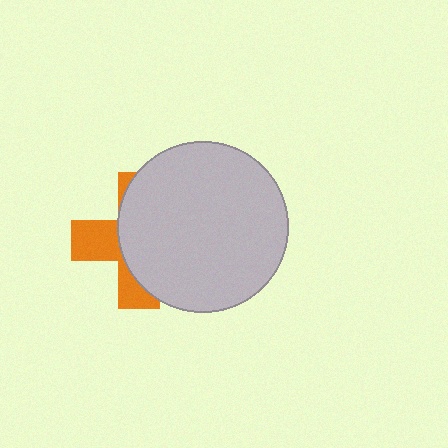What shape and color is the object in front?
The object in front is a light gray circle.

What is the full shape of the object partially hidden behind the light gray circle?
The partially hidden object is an orange cross.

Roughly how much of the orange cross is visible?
A small part of it is visible (roughly 36%).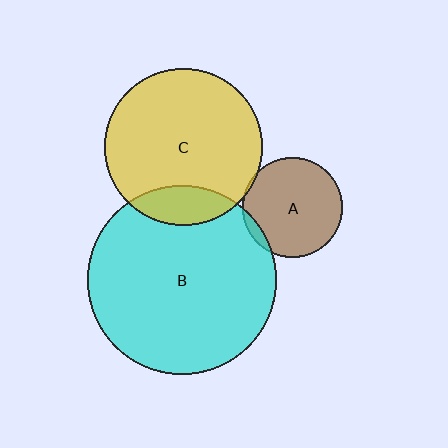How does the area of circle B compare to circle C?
Approximately 1.4 times.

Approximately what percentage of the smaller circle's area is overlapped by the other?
Approximately 5%.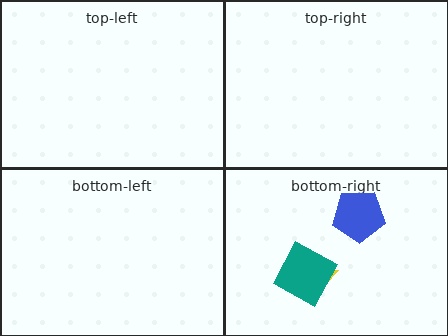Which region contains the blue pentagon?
The bottom-right region.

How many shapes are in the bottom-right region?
3.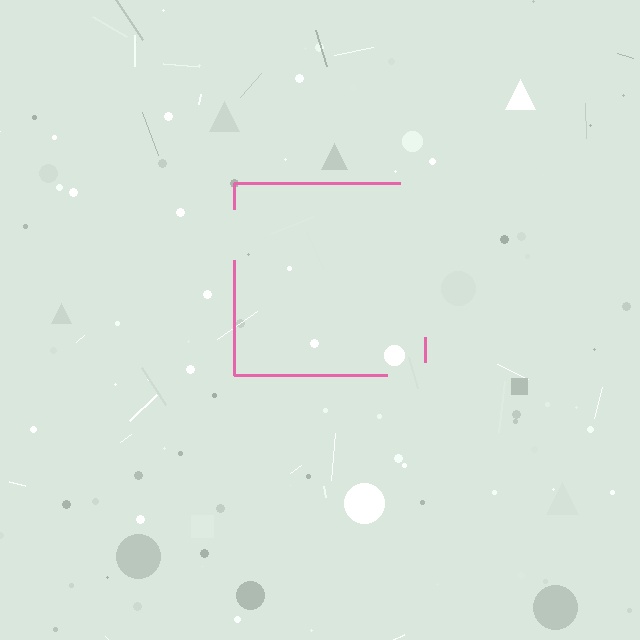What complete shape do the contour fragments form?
The contour fragments form a square.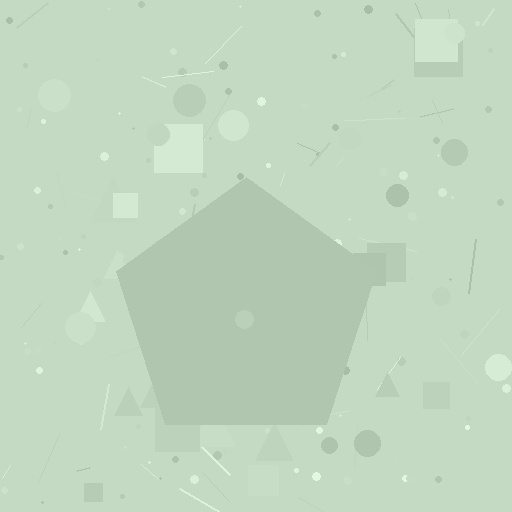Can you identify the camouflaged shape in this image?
The camouflaged shape is a pentagon.